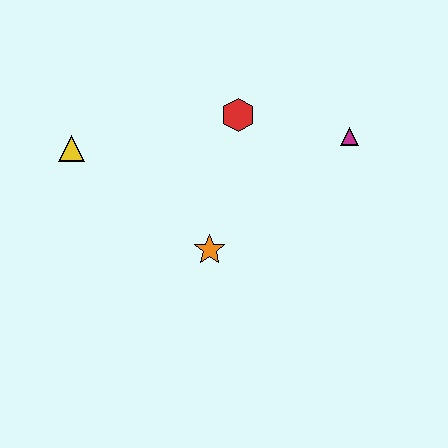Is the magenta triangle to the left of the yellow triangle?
No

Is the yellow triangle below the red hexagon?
Yes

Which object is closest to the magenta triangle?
The red hexagon is closest to the magenta triangle.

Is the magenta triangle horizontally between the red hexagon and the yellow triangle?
No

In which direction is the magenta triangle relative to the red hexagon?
The magenta triangle is to the right of the red hexagon.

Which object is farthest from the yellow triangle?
The magenta triangle is farthest from the yellow triangle.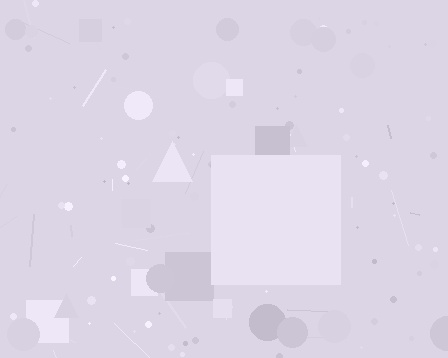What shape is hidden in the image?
A square is hidden in the image.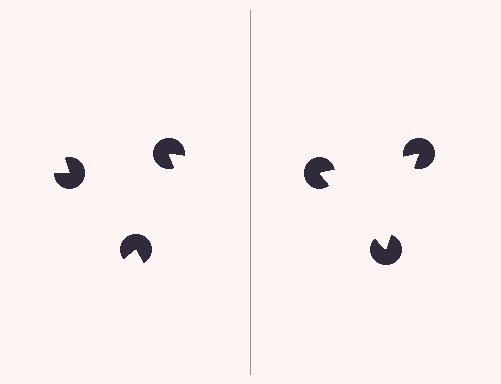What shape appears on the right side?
An illusory triangle.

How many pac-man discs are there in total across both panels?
6 — 3 on each side.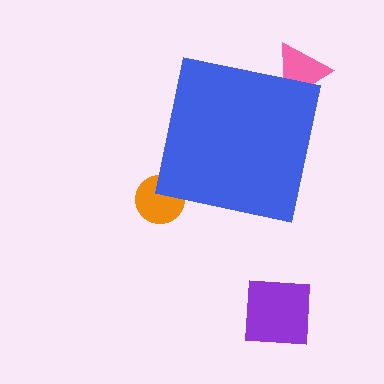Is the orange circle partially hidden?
Yes, the orange circle is partially hidden behind the blue square.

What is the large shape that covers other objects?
A blue square.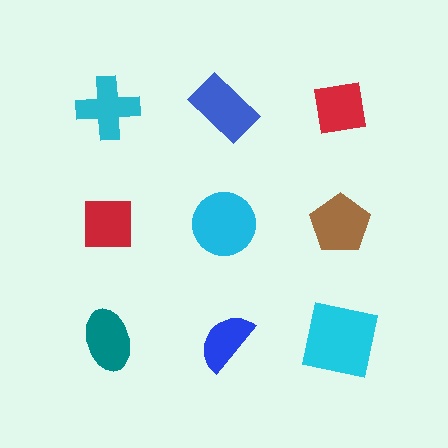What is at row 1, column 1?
A cyan cross.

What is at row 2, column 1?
A red square.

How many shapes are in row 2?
3 shapes.